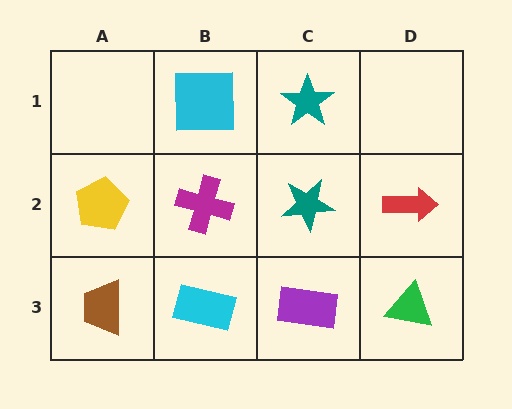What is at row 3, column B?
A cyan rectangle.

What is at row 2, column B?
A magenta cross.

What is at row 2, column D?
A red arrow.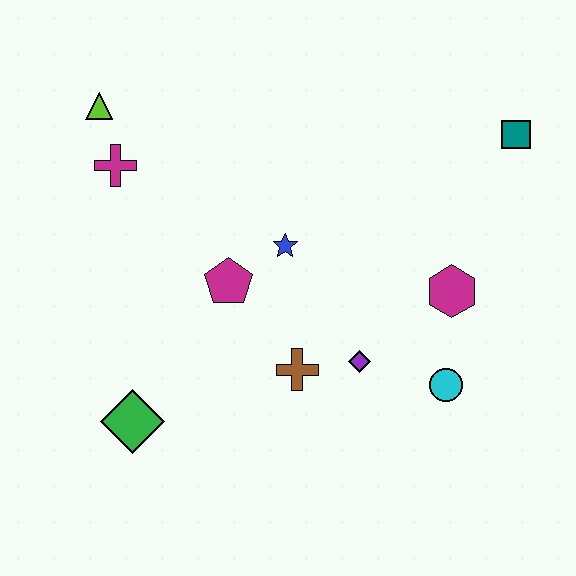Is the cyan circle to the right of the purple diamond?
Yes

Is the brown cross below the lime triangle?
Yes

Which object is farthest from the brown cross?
The lime triangle is farthest from the brown cross.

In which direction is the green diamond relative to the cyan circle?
The green diamond is to the left of the cyan circle.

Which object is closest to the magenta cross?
The lime triangle is closest to the magenta cross.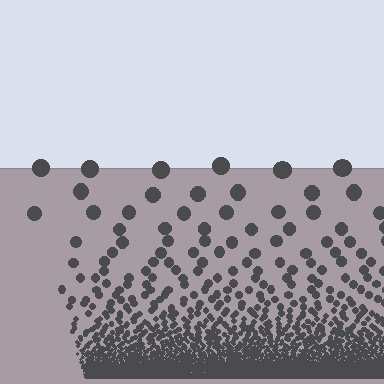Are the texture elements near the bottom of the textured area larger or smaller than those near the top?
Smaller. The gradient is inverted — elements near the bottom are smaller and denser.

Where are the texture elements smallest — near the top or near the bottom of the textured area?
Near the bottom.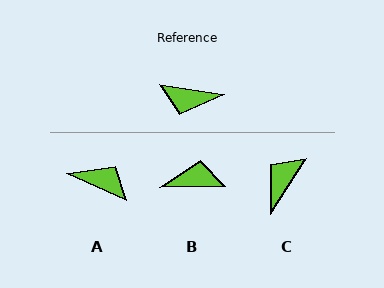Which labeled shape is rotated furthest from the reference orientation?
B, about 171 degrees away.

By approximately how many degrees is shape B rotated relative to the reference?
Approximately 171 degrees clockwise.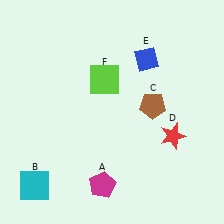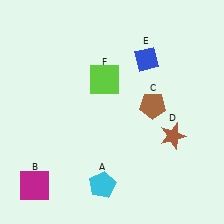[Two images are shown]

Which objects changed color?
A changed from magenta to cyan. B changed from cyan to magenta. D changed from red to brown.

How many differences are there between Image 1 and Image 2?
There are 3 differences between the two images.